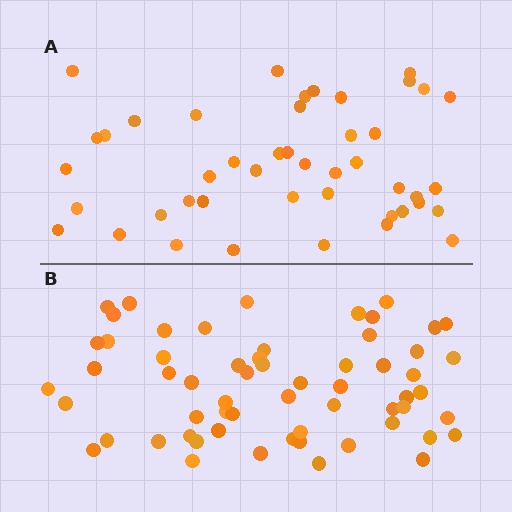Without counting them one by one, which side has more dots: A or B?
Region B (the bottom region) has more dots.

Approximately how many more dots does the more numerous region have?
Region B has approximately 15 more dots than region A.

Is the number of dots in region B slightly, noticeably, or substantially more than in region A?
Region B has noticeably more, but not dramatically so. The ratio is roughly 1.3 to 1.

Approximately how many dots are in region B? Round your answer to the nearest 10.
About 60 dots.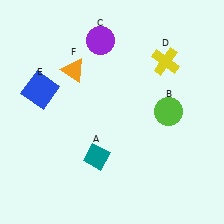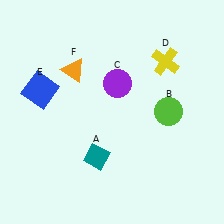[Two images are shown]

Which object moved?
The purple circle (C) moved down.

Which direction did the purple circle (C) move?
The purple circle (C) moved down.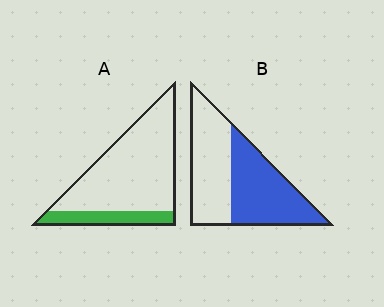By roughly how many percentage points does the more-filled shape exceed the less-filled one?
By roughly 30 percentage points (B over A).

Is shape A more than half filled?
No.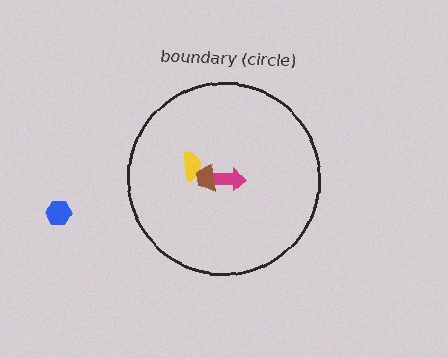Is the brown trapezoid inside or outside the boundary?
Inside.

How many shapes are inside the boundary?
3 inside, 1 outside.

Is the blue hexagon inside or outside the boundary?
Outside.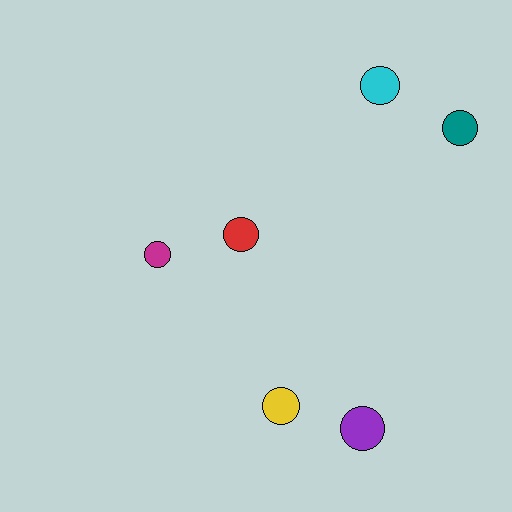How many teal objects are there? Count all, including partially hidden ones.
There is 1 teal object.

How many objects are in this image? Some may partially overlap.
There are 6 objects.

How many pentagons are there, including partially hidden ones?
There are no pentagons.